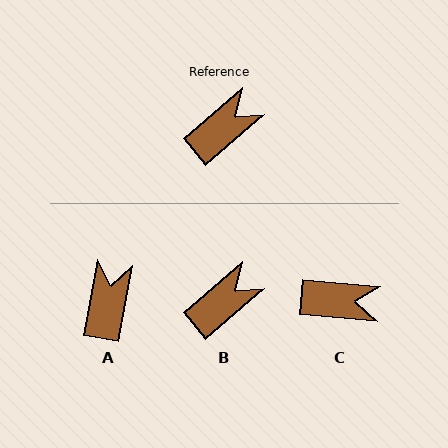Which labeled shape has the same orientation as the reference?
B.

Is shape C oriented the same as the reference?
No, it is off by about 45 degrees.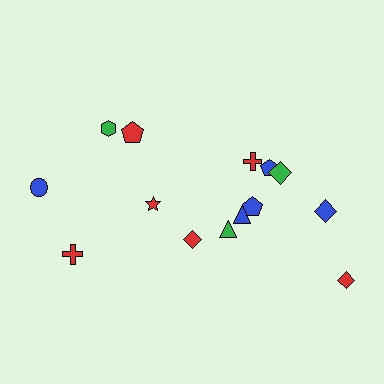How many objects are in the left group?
There are 6 objects.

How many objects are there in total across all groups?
There are 14 objects.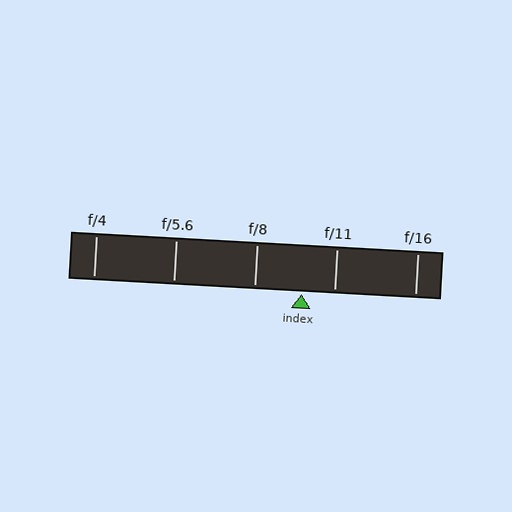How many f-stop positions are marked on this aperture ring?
There are 5 f-stop positions marked.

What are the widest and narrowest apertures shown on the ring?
The widest aperture shown is f/4 and the narrowest is f/16.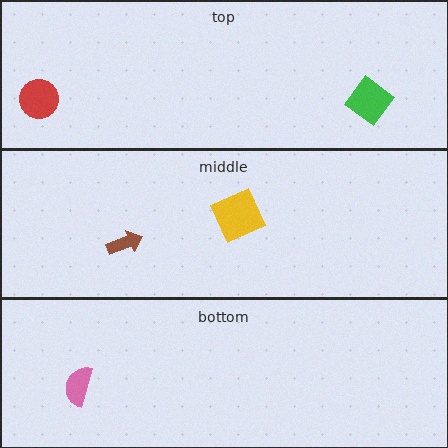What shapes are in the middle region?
The yellow square, the brown arrow.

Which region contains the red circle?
The top region.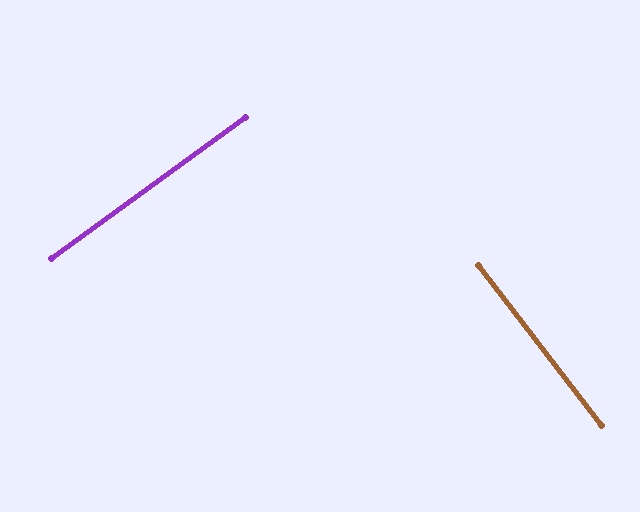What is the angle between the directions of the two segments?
Approximately 88 degrees.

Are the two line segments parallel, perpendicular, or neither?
Perpendicular — they meet at approximately 88°.